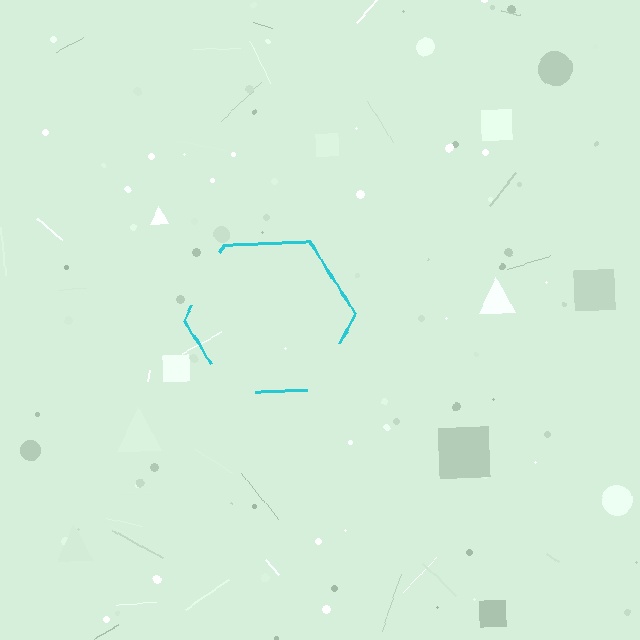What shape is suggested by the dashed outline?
The dashed outline suggests a hexagon.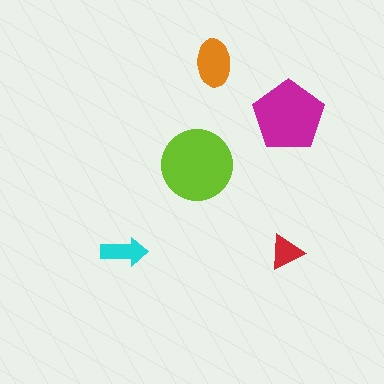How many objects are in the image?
There are 5 objects in the image.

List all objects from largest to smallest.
The lime circle, the magenta pentagon, the orange ellipse, the cyan arrow, the red triangle.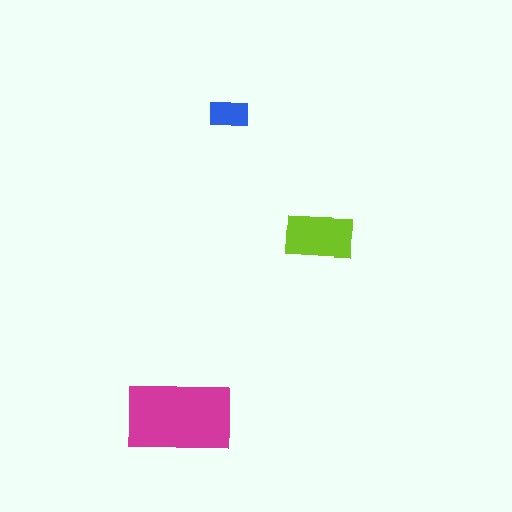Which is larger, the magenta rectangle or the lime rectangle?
The magenta one.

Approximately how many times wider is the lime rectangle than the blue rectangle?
About 1.5 times wider.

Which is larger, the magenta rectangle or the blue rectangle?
The magenta one.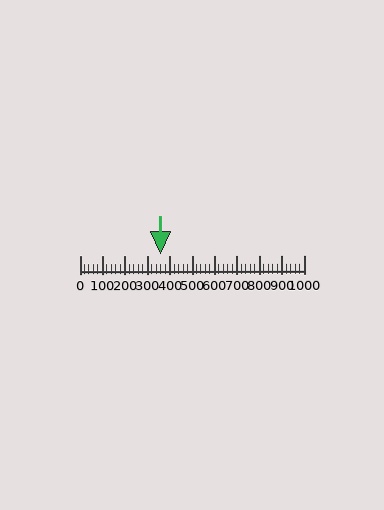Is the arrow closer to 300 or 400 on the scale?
The arrow is closer to 400.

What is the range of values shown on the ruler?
The ruler shows values from 0 to 1000.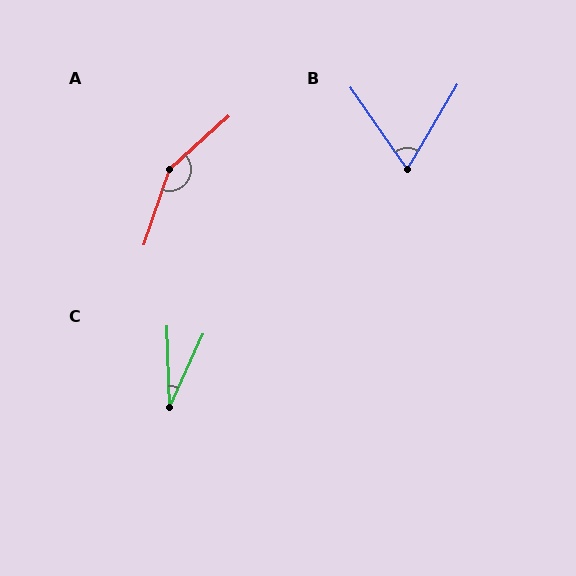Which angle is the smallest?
C, at approximately 27 degrees.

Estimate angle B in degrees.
Approximately 65 degrees.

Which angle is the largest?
A, at approximately 151 degrees.